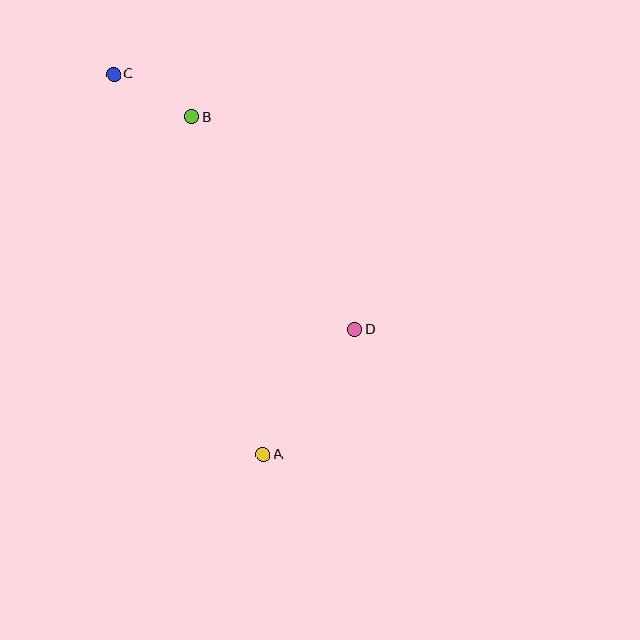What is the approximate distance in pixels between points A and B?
The distance between A and B is approximately 345 pixels.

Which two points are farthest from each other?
Points A and C are farthest from each other.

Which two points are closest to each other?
Points B and C are closest to each other.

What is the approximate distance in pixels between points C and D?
The distance between C and D is approximately 351 pixels.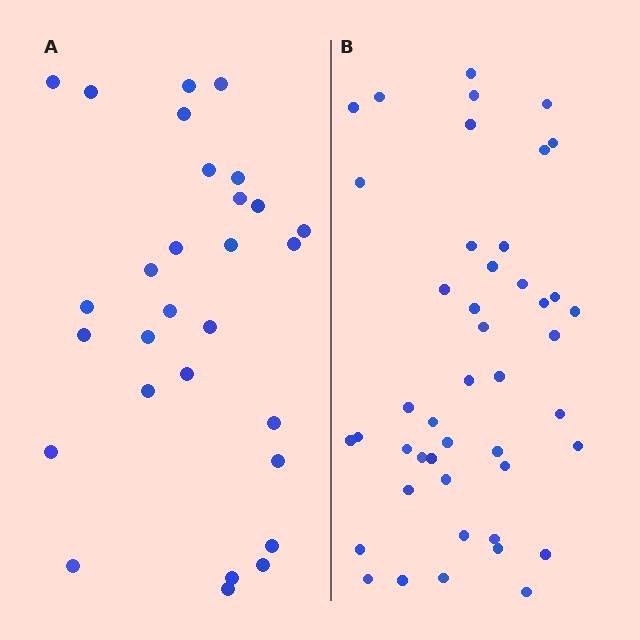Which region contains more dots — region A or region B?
Region B (the right region) has more dots.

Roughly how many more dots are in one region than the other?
Region B has approximately 15 more dots than region A.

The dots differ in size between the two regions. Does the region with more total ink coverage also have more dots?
No. Region A has more total ink coverage because its dots are larger, but region B actually contains more individual dots. Total area can be misleading — the number of items is what matters here.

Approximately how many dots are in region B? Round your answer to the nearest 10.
About 40 dots. (The exact count is 45, which rounds to 40.)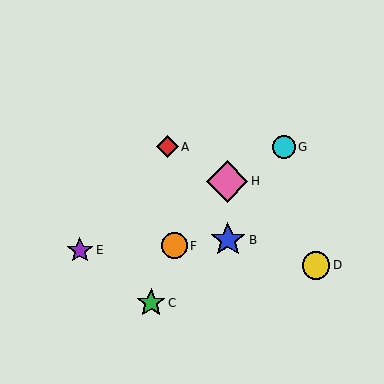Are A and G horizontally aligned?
Yes, both are at y≈147.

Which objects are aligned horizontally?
Objects A, G are aligned horizontally.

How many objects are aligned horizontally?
2 objects (A, G) are aligned horizontally.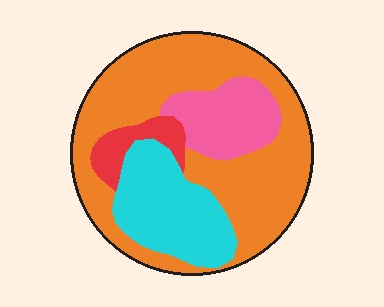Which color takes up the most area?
Orange, at roughly 55%.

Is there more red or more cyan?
Cyan.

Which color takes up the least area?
Red, at roughly 5%.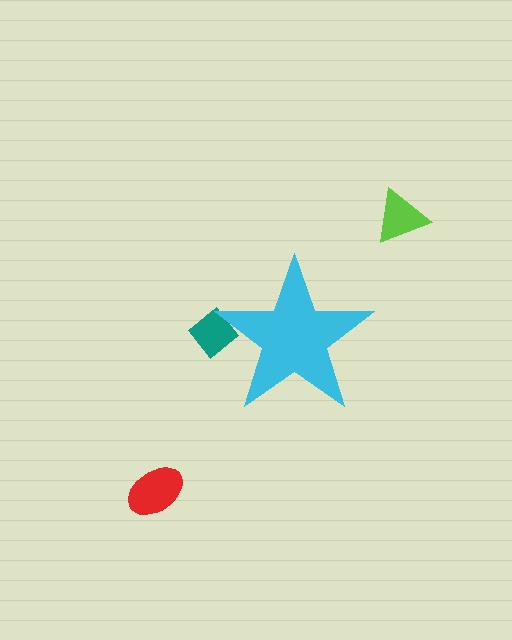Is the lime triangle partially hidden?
No, the lime triangle is fully visible.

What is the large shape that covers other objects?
A cyan star.